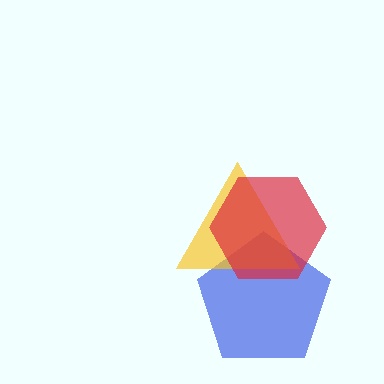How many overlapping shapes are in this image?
There are 3 overlapping shapes in the image.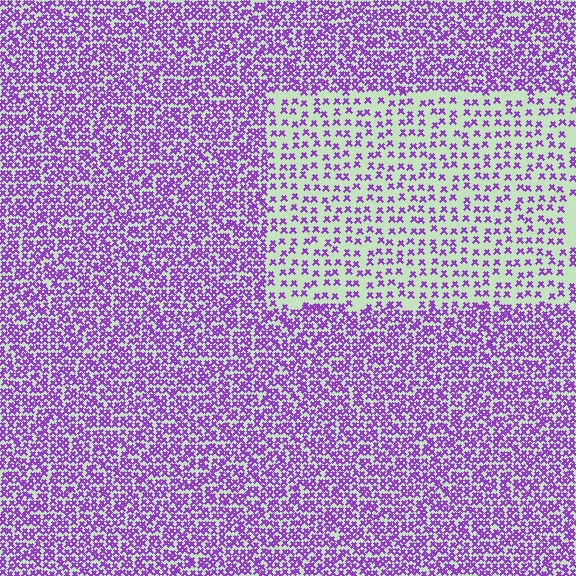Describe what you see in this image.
The image contains small purple elements arranged at two different densities. A rectangle-shaped region is visible where the elements are less densely packed than the surrounding area.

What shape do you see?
I see a rectangle.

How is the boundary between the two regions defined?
The boundary is defined by a change in element density (approximately 2.3x ratio). All elements are the same color, size, and shape.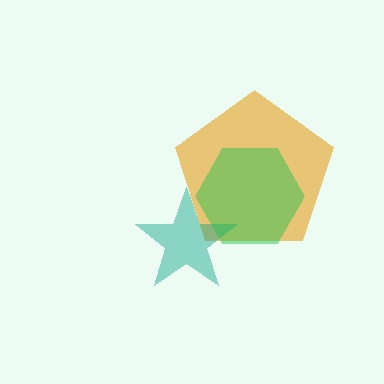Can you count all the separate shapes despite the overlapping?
Yes, there are 3 separate shapes.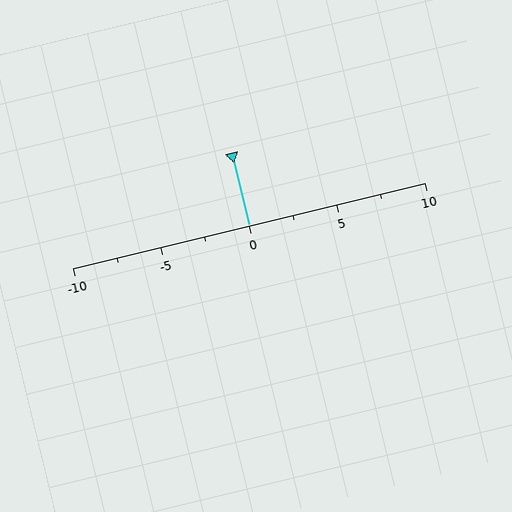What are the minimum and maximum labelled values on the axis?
The axis runs from -10 to 10.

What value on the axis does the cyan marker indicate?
The marker indicates approximately 0.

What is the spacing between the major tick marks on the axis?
The major ticks are spaced 5 apart.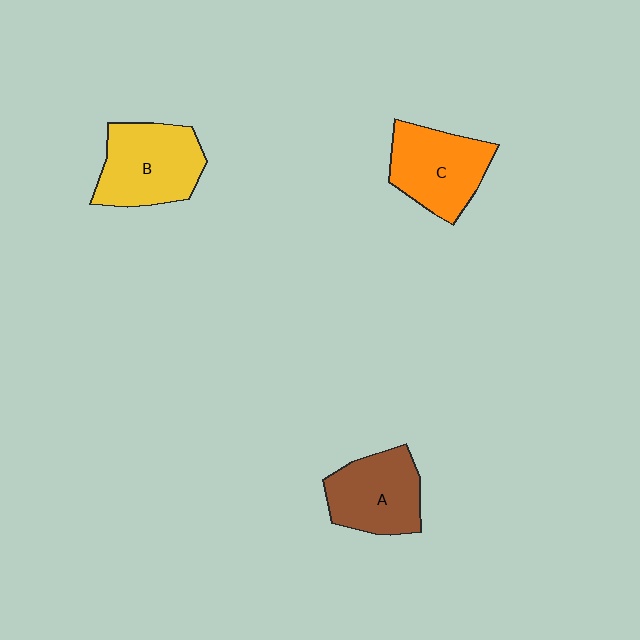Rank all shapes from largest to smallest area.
From largest to smallest: B (yellow), C (orange), A (brown).